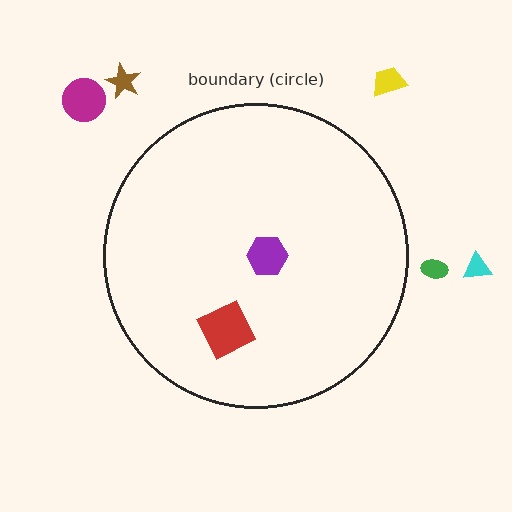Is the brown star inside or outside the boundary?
Outside.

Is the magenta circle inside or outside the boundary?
Outside.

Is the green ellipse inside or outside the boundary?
Outside.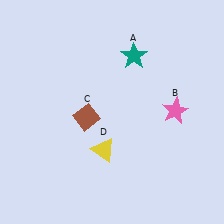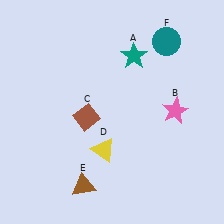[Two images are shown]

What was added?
A brown triangle (E), a teal circle (F) were added in Image 2.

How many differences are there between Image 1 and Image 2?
There are 2 differences between the two images.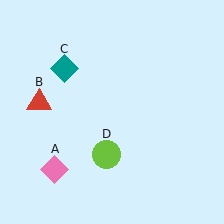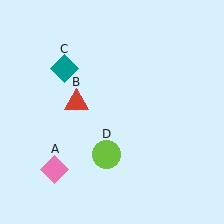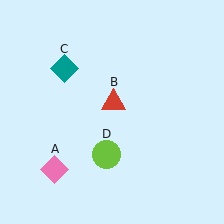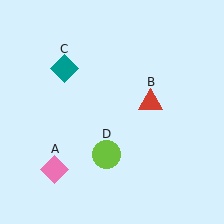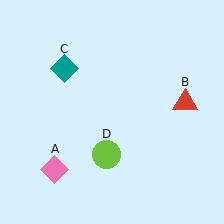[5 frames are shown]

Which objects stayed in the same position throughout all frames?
Pink diamond (object A) and teal diamond (object C) and lime circle (object D) remained stationary.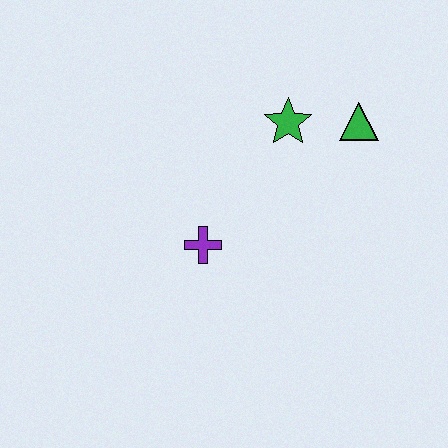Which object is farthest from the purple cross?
The green triangle is farthest from the purple cross.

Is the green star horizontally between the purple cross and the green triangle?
Yes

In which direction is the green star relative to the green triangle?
The green star is to the left of the green triangle.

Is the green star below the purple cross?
No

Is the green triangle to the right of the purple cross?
Yes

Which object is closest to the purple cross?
The green star is closest to the purple cross.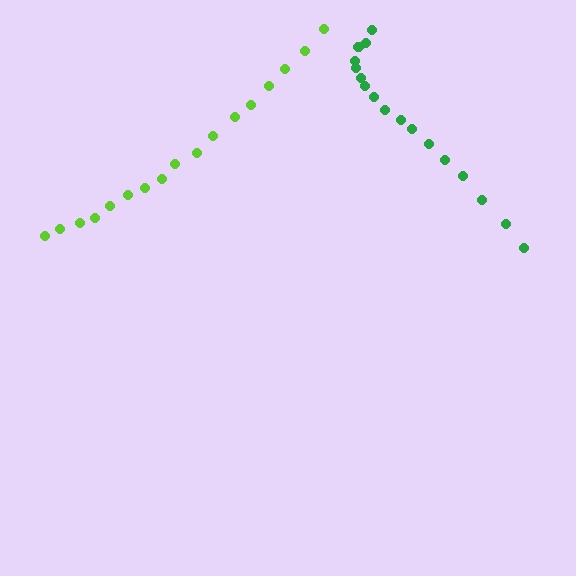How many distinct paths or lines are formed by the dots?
There are 2 distinct paths.